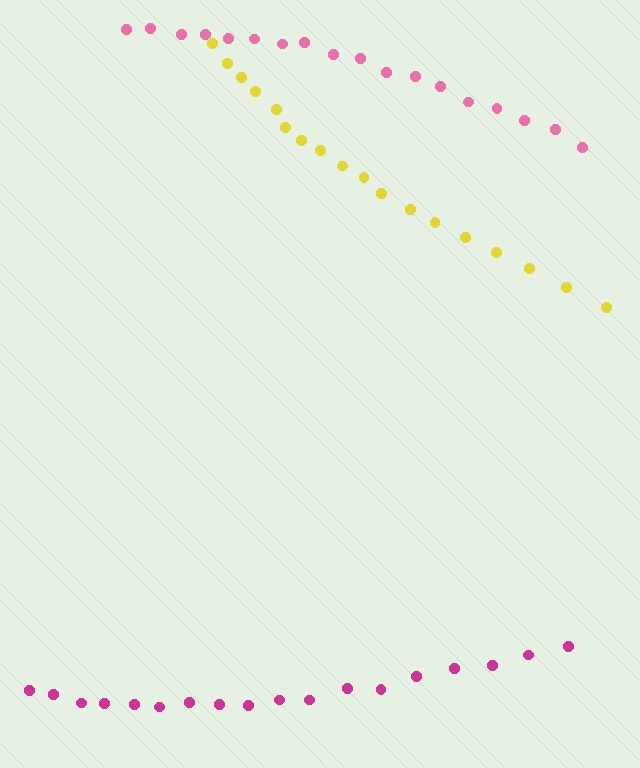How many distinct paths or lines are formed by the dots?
There are 3 distinct paths.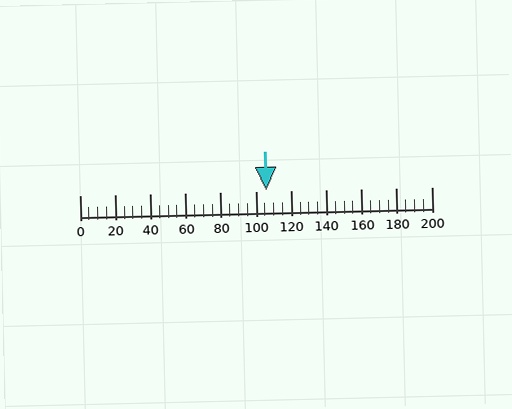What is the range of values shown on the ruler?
The ruler shows values from 0 to 200.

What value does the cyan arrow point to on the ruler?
The cyan arrow points to approximately 106.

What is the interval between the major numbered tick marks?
The major tick marks are spaced 20 units apart.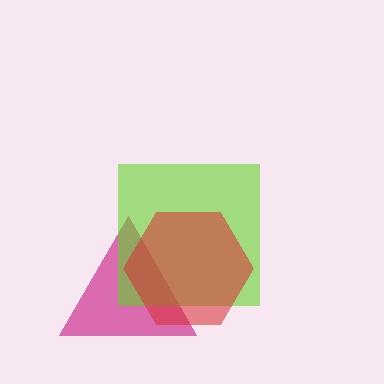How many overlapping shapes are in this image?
There are 3 overlapping shapes in the image.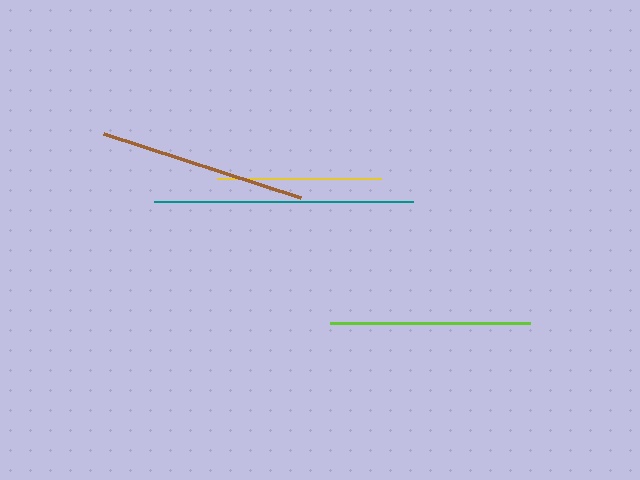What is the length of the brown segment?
The brown segment is approximately 207 pixels long.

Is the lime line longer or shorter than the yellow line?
The lime line is longer than the yellow line.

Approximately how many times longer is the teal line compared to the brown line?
The teal line is approximately 1.2 times the length of the brown line.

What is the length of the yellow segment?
The yellow segment is approximately 164 pixels long.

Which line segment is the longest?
The teal line is the longest at approximately 259 pixels.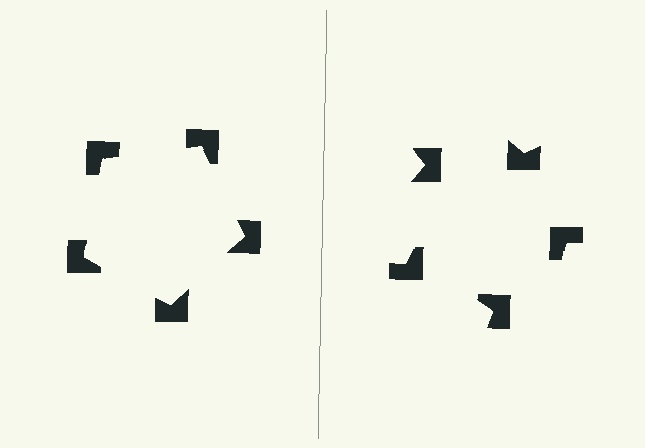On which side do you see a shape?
An illusory pentagon appears on the left side. On the right side the wedge cuts are rotated, so no coherent shape forms.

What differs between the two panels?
The notched squares are positioned identically on both sides; only the wedge orientations differ. On the left they align to a pentagon; on the right they are misaligned.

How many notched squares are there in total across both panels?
10 — 5 on each side.